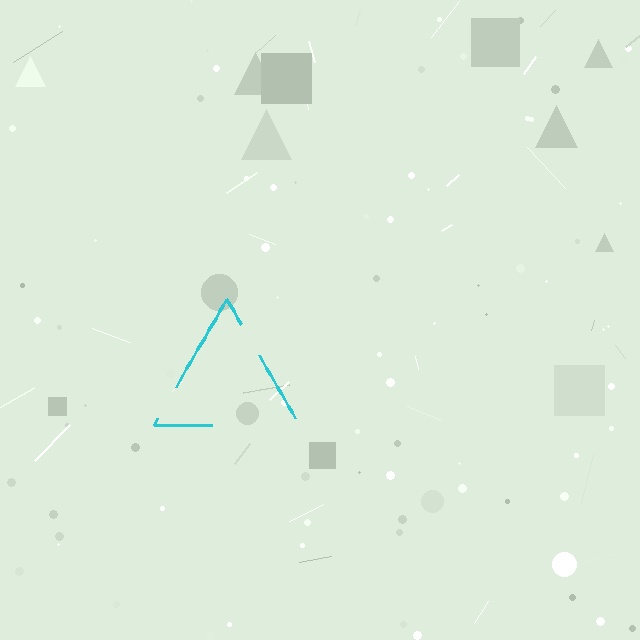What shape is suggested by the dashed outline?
The dashed outline suggests a triangle.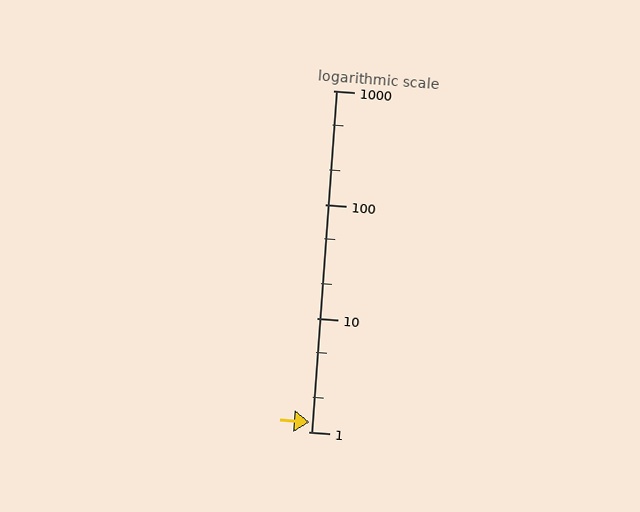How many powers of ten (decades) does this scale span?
The scale spans 3 decades, from 1 to 1000.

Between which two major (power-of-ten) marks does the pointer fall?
The pointer is between 1 and 10.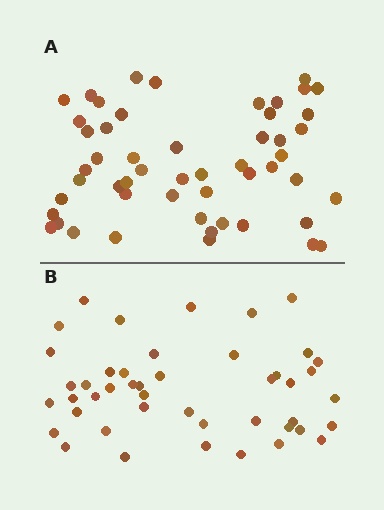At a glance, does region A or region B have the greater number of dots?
Region A (the top region) has more dots.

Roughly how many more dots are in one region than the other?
Region A has roughly 8 or so more dots than region B.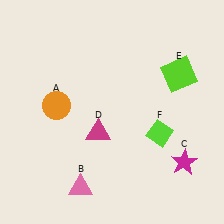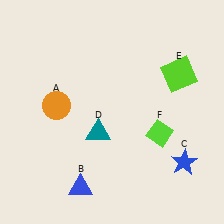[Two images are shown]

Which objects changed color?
B changed from pink to blue. C changed from magenta to blue. D changed from magenta to teal.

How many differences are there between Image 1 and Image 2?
There are 3 differences between the two images.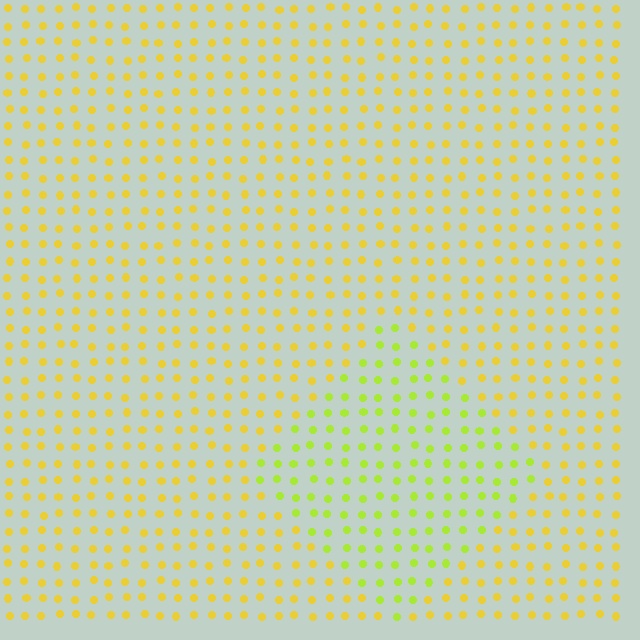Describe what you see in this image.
The image is filled with small yellow elements in a uniform arrangement. A diamond-shaped region is visible where the elements are tinted to a slightly different hue, forming a subtle color boundary.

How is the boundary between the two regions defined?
The boundary is defined purely by a slight shift in hue (about 32 degrees). Spacing, size, and orientation are identical on both sides.